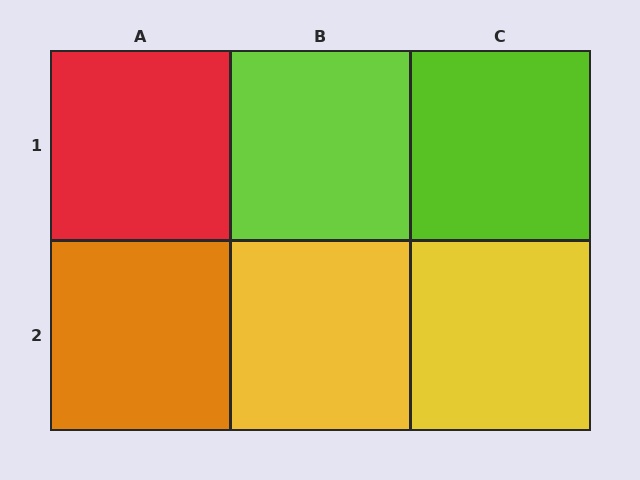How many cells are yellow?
2 cells are yellow.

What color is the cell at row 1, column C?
Lime.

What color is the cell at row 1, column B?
Lime.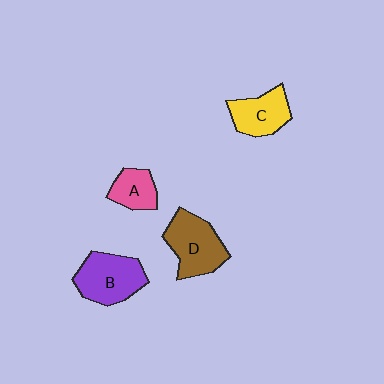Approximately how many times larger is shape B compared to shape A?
Approximately 1.8 times.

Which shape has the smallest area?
Shape A (pink).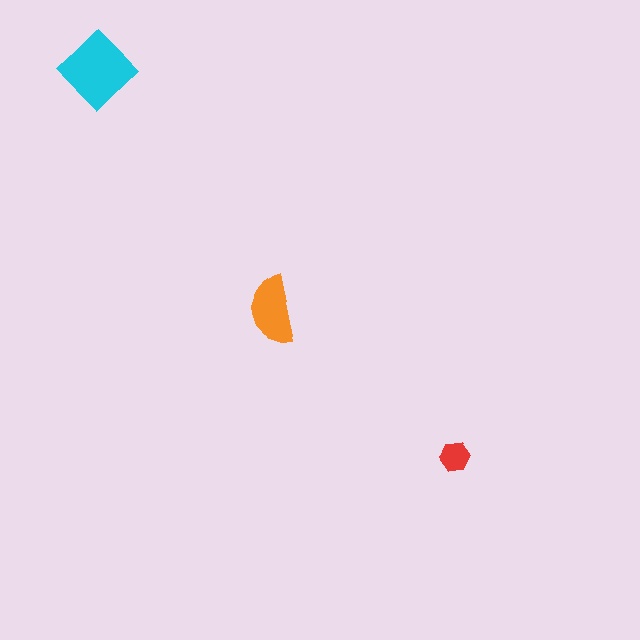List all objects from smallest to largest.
The red hexagon, the orange semicircle, the cyan diamond.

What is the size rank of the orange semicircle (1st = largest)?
2nd.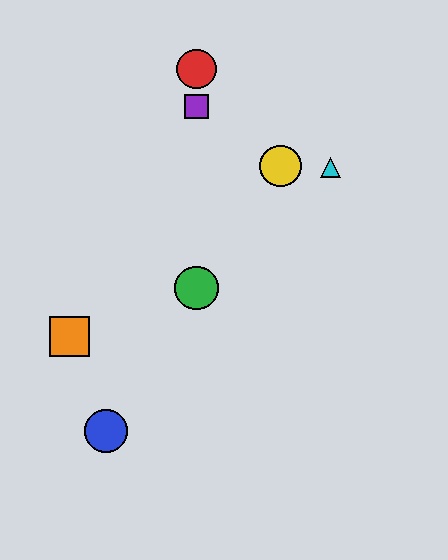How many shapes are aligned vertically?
3 shapes (the red circle, the green circle, the purple square) are aligned vertically.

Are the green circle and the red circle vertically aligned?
Yes, both are at x≈197.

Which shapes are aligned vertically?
The red circle, the green circle, the purple square are aligned vertically.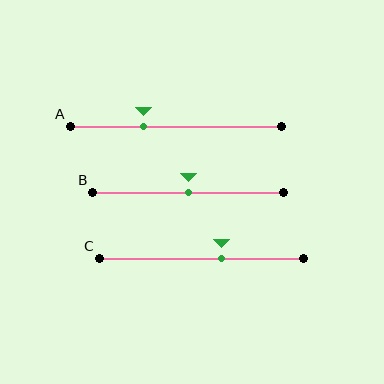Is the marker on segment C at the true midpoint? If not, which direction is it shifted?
No, the marker on segment C is shifted to the right by about 10% of the segment length.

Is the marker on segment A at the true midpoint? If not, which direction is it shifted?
No, the marker on segment A is shifted to the left by about 15% of the segment length.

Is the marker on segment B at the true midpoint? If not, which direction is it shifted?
Yes, the marker on segment B is at the true midpoint.